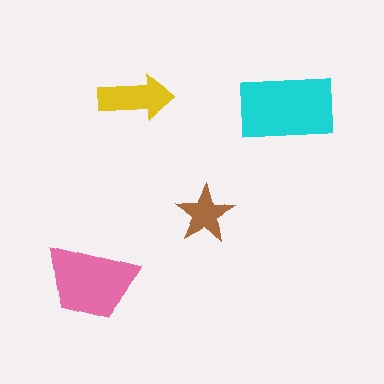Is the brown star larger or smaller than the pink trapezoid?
Smaller.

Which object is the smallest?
The brown star.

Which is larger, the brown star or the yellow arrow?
The yellow arrow.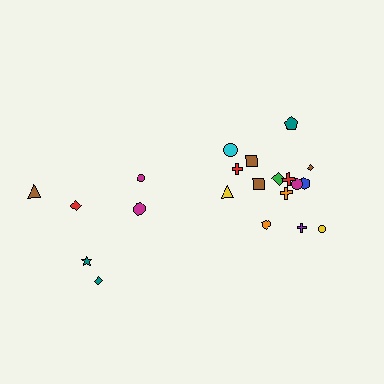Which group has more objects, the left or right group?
The right group.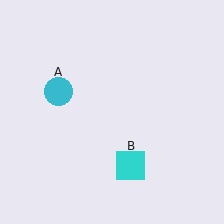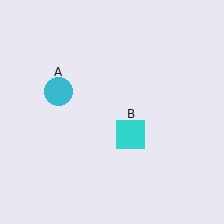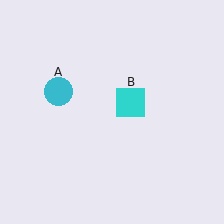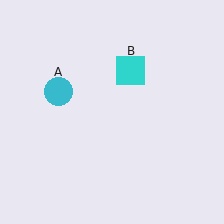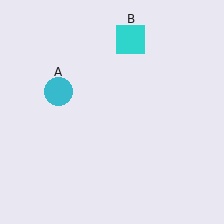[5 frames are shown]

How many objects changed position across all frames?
1 object changed position: cyan square (object B).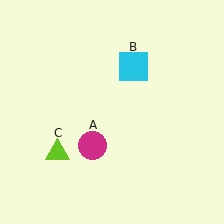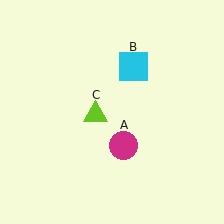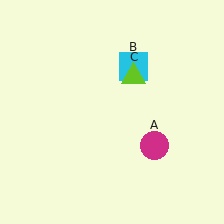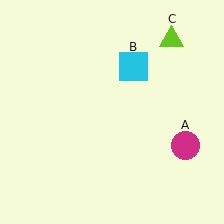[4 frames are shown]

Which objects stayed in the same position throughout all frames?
Cyan square (object B) remained stationary.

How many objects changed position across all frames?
2 objects changed position: magenta circle (object A), lime triangle (object C).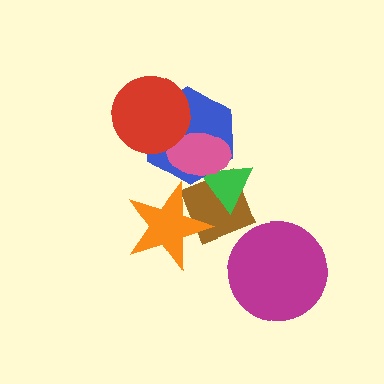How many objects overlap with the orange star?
1 object overlaps with the orange star.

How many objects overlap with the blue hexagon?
4 objects overlap with the blue hexagon.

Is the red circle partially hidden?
No, no other shape covers it.